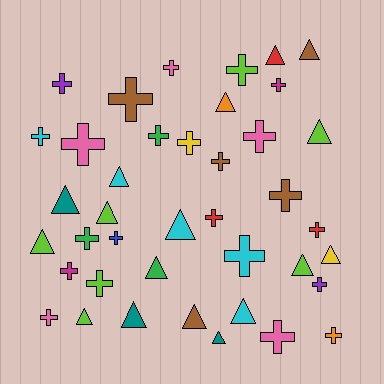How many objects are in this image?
There are 40 objects.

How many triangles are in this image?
There are 17 triangles.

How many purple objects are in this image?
There are 2 purple objects.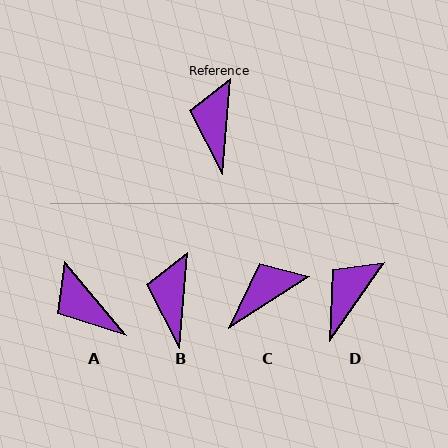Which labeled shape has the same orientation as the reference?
B.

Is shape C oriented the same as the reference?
No, it is off by about 53 degrees.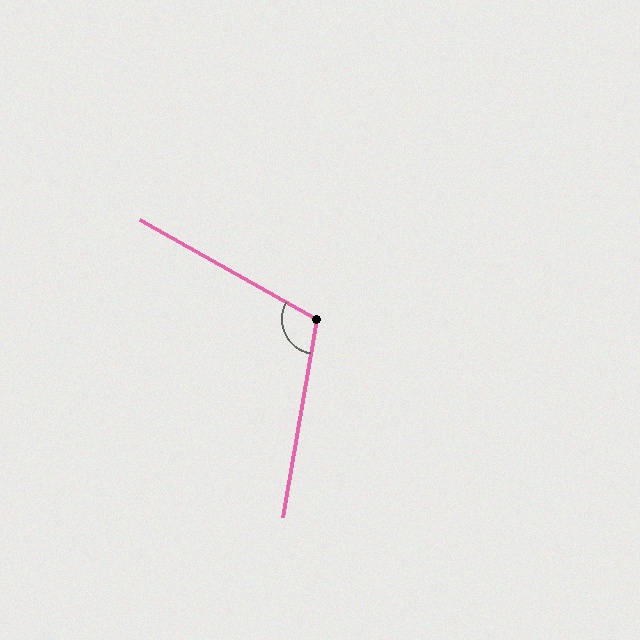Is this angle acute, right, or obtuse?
It is obtuse.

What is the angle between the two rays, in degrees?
Approximately 109 degrees.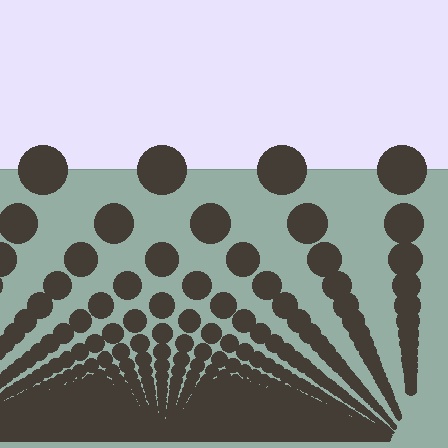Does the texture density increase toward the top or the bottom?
Density increases toward the bottom.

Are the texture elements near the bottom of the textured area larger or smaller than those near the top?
Smaller. The gradient is inverted — elements near the bottom are smaller and denser.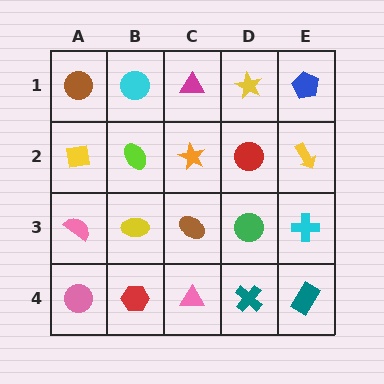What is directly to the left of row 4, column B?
A pink circle.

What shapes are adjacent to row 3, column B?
A lime ellipse (row 2, column B), a red hexagon (row 4, column B), a pink semicircle (row 3, column A), a brown ellipse (row 3, column C).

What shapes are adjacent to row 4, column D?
A green circle (row 3, column D), a pink triangle (row 4, column C), a teal rectangle (row 4, column E).